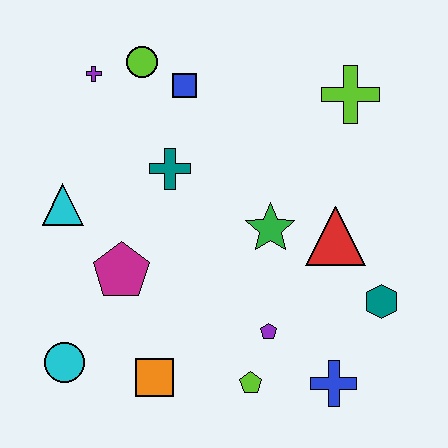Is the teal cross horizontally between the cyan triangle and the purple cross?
No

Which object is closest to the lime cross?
The red triangle is closest to the lime cross.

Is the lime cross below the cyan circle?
No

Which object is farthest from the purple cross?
The blue cross is farthest from the purple cross.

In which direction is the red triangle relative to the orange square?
The red triangle is to the right of the orange square.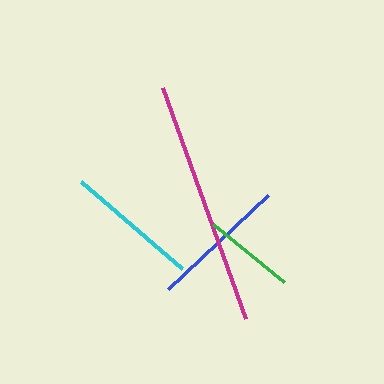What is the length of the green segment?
The green segment is approximately 91 pixels long.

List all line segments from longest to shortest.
From longest to shortest: magenta, blue, cyan, green.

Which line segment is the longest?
The magenta line is the longest at approximately 246 pixels.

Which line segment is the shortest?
The green line is the shortest at approximately 91 pixels.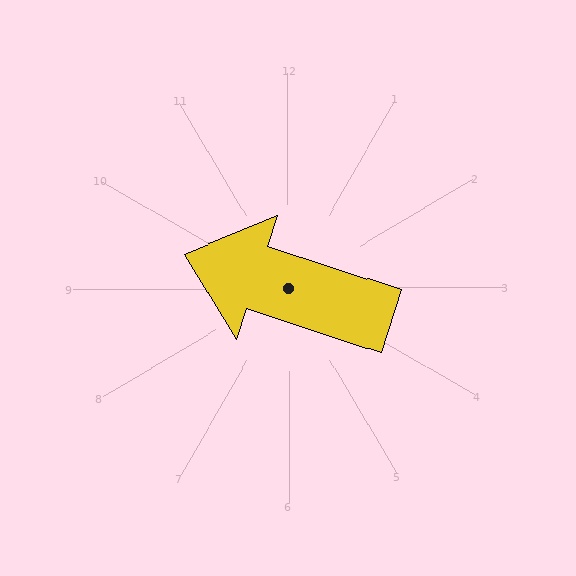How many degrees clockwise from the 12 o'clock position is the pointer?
Approximately 288 degrees.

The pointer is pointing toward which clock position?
Roughly 10 o'clock.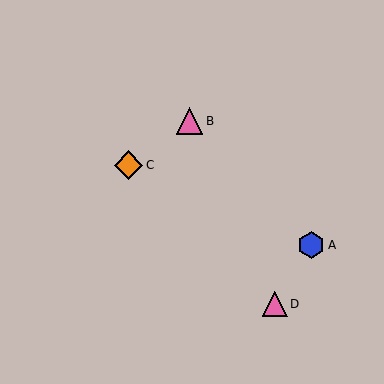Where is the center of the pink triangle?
The center of the pink triangle is at (275, 304).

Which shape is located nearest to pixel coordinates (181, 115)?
The pink triangle (labeled B) at (189, 121) is nearest to that location.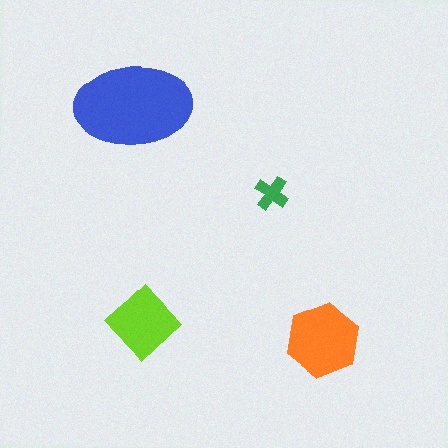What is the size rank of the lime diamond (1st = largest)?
3rd.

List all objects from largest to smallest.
The blue ellipse, the orange hexagon, the lime diamond, the green cross.